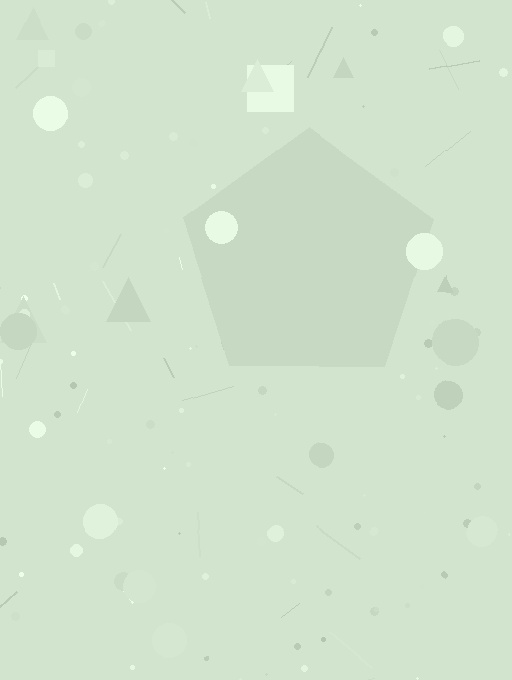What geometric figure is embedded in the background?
A pentagon is embedded in the background.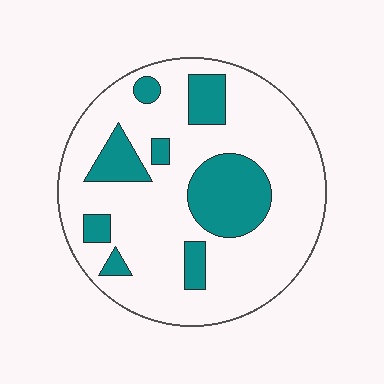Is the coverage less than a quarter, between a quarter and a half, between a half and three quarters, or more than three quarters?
Less than a quarter.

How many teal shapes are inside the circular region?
8.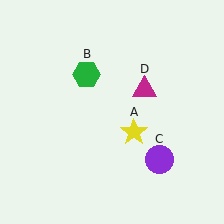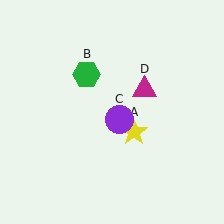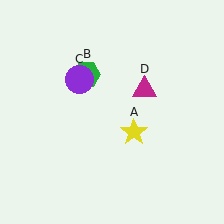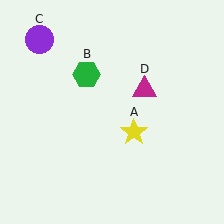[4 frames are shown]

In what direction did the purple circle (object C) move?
The purple circle (object C) moved up and to the left.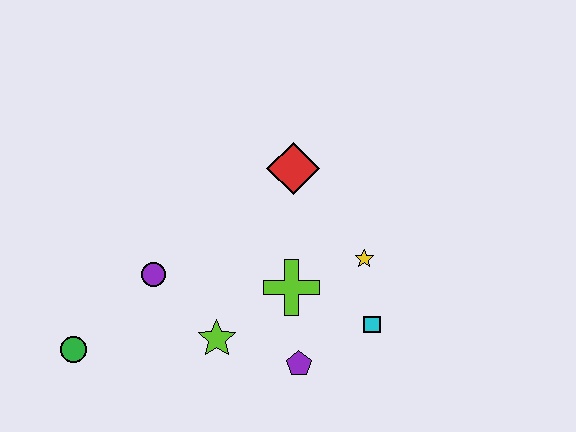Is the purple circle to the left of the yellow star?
Yes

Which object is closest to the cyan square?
The yellow star is closest to the cyan square.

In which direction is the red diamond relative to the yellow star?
The red diamond is above the yellow star.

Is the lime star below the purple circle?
Yes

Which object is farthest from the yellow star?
The green circle is farthest from the yellow star.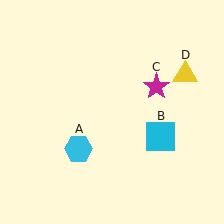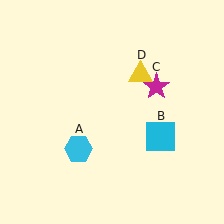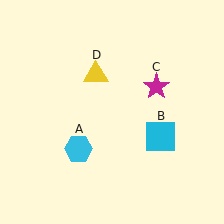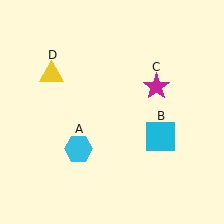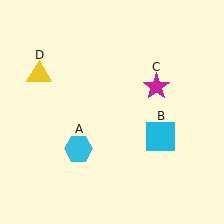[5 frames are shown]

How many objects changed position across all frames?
1 object changed position: yellow triangle (object D).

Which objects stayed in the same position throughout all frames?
Cyan hexagon (object A) and cyan square (object B) and magenta star (object C) remained stationary.